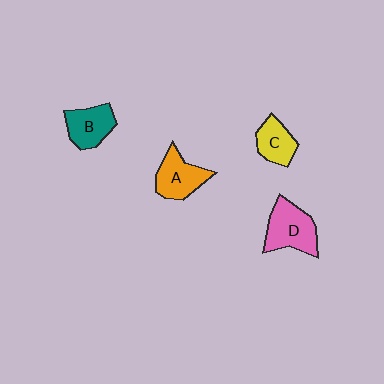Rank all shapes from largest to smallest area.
From largest to smallest: D (pink), A (orange), B (teal), C (yellow).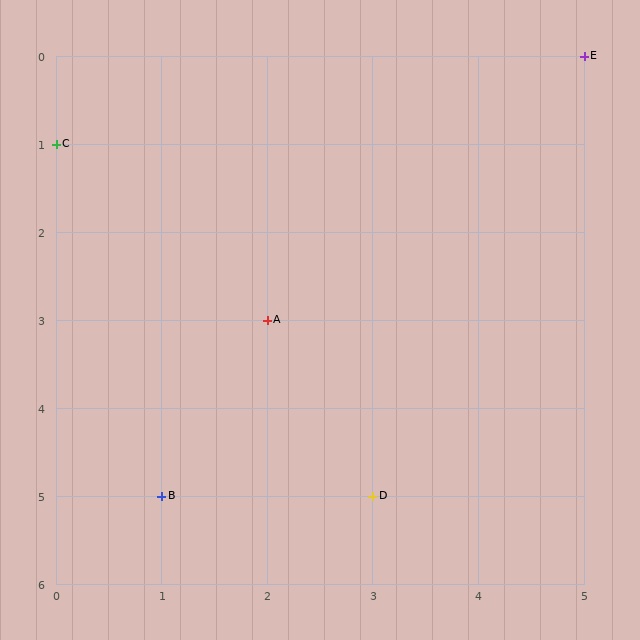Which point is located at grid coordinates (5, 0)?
Point E is at (5, 0).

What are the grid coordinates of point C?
Point C is at grid coordinates (0, 1).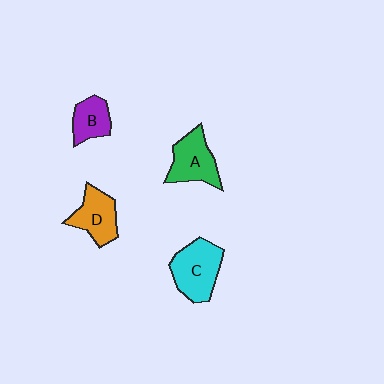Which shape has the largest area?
Shape C (cyan).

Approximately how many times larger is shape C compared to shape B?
Approximately 1.7 times.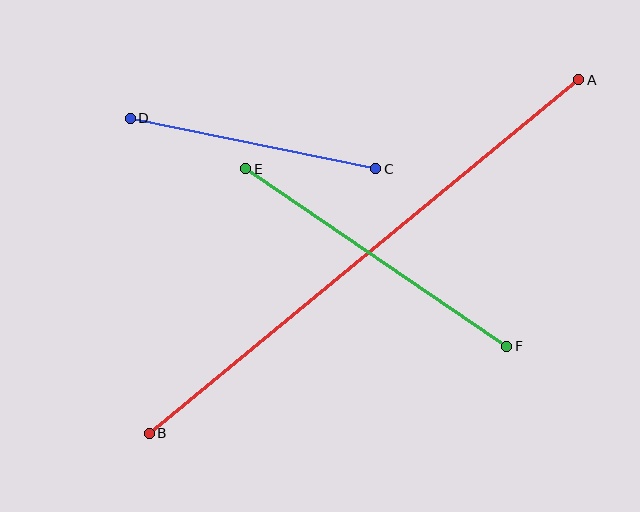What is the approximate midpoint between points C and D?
The midpoint is at approximately (253, 143) pixels.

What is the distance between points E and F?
The distance is approximately 316 pixels.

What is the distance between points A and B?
The distance is approximately 556 pixels.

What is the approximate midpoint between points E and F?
The midpoint is at approximately (376, 258) pixels.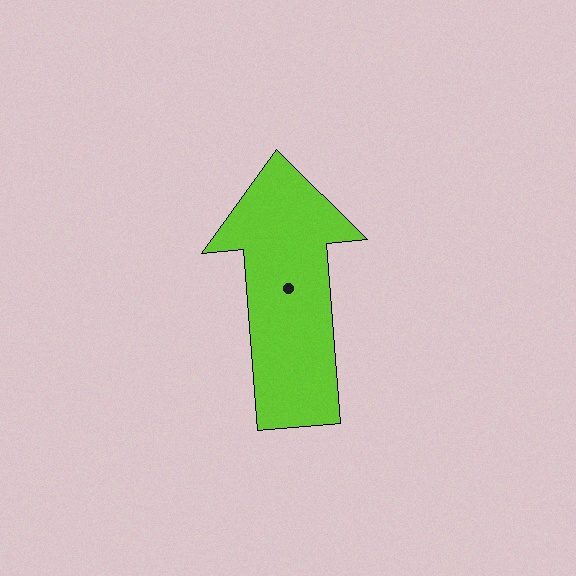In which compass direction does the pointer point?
North.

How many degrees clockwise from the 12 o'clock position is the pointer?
Approximately 355 degrees.